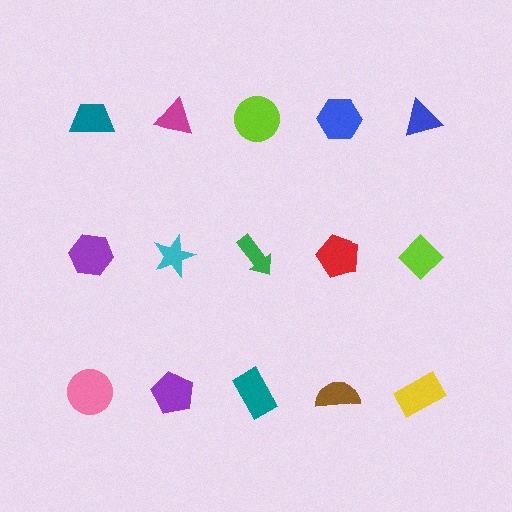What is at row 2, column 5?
A lime diamond.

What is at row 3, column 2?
A purple pentagon.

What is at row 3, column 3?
A teal rectangle.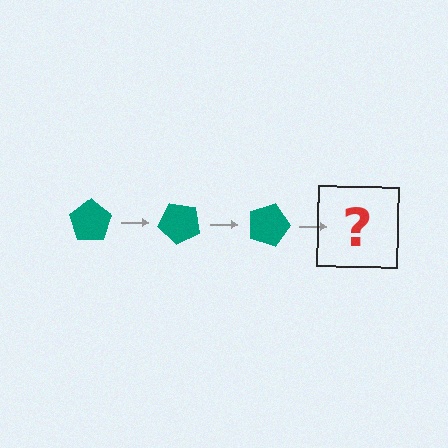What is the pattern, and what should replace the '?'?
The pattern is that the pentagon rotates 45 degrees each step. The '?' should be a teal pentagon rotated 135 degrees.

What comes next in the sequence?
The next element should be a teal pentagon rotated 135 degrees.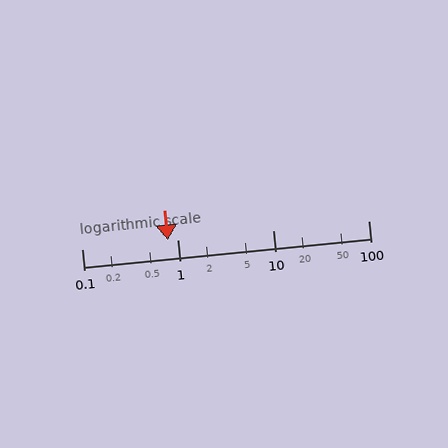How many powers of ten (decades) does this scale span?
The scale spans 3 decades, from 0.1 to 100.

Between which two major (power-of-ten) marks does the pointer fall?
The pointer is between 0.1 and 1.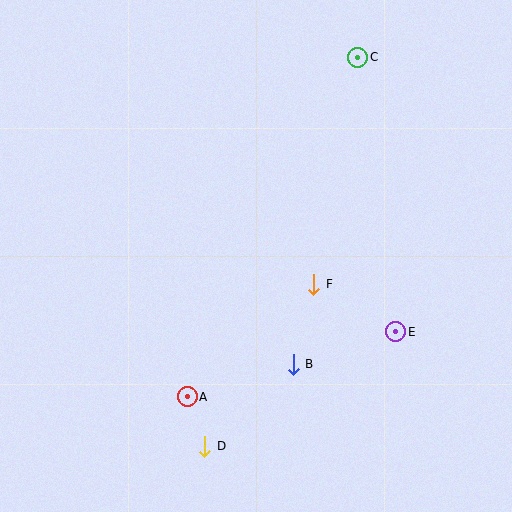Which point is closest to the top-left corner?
Point C is closest to the top-left corner.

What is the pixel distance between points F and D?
The distance between F and D is 195 pixels.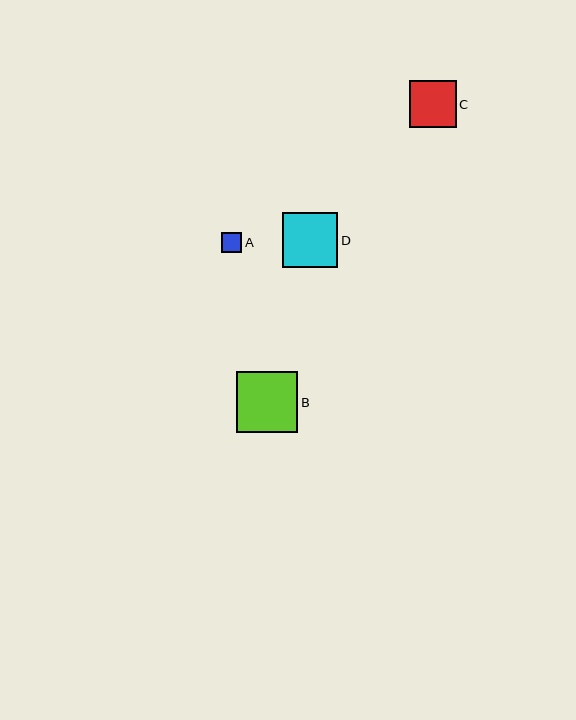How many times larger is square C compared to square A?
Square C is approximately 2.3 times the size of square A.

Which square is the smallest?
Square A is the smallest with a size of approximately 20 pixels.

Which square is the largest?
Square B is the largest with a size of approximately 61 pixels.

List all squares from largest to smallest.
From largest to smallest: B, D, C, A.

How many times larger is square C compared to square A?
Square C is approximately 2.3 times the size of square A.